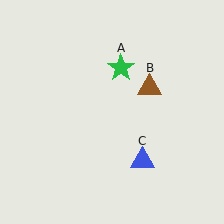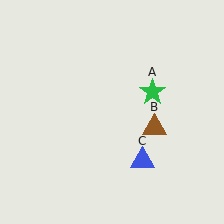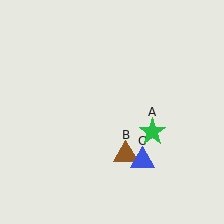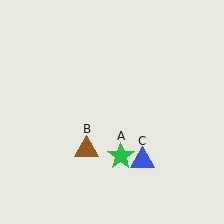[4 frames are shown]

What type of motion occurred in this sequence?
The green star (object A), brown triangle (object B) rotated clockwise around the center of the scene.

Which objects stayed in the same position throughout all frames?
Blue triangle (object C) remained stationary.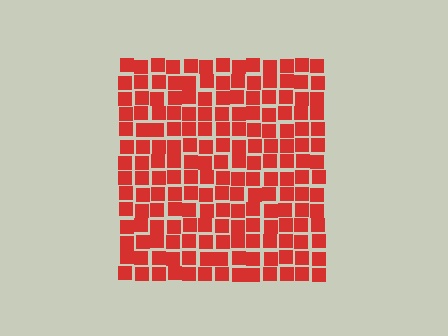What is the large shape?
The large shape is a square.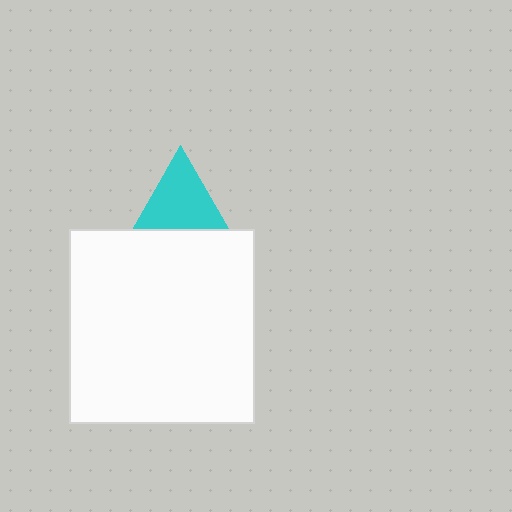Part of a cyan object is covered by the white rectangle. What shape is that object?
It is a triangle.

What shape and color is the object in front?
The object in front is a white rectangle.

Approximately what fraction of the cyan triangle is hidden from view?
Roughly 47% of the cyan triangle is hidden behind the white rectangle.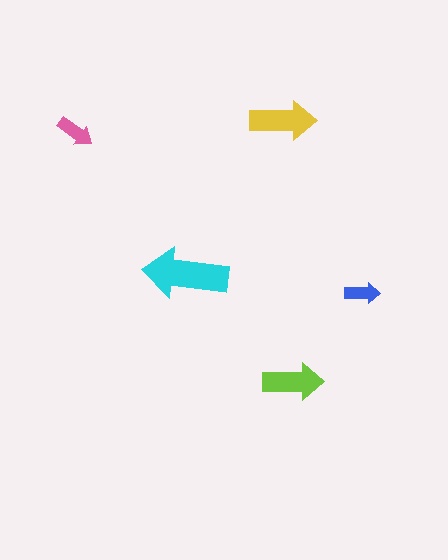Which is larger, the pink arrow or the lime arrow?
The lime one.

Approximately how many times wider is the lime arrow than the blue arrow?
About 2 times wider.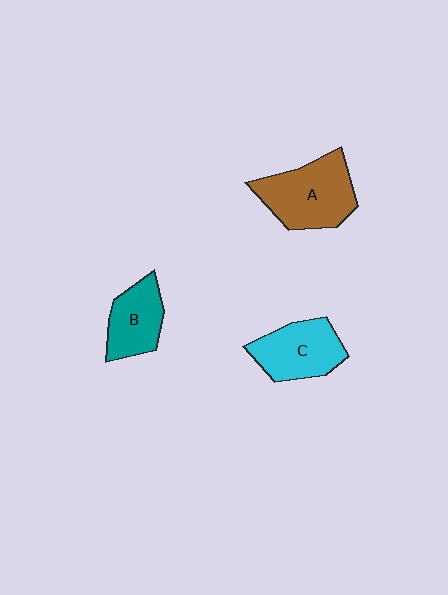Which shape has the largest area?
Shape A (brown).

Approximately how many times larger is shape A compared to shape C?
Approximately 1.3 times.